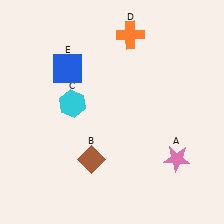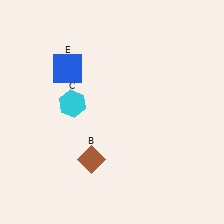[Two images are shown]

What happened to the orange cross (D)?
The orange cross (D) was removed in Image 2. It was in the top-right area of Image 1.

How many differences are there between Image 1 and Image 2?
There are 2 differences between the two images.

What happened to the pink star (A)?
The pink star (A) was removed in Image 2. It was in the bottom-right area of Image 1.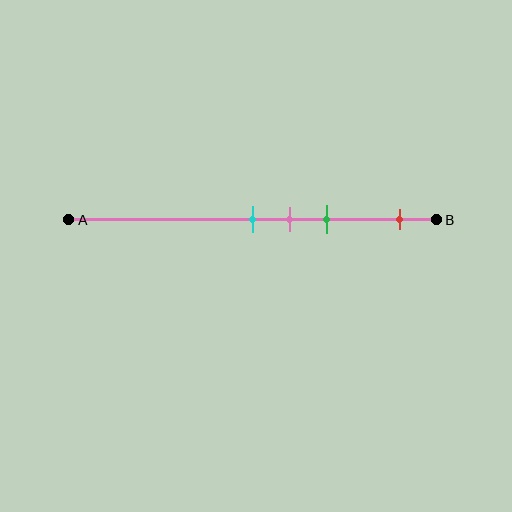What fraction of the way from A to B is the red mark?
The red mark is approximately 90% (0.9) of the way from A to B.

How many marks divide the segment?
There are 4 marks dividing the segment.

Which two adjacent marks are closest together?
The cyan and pink marks are the closest adjacent pair.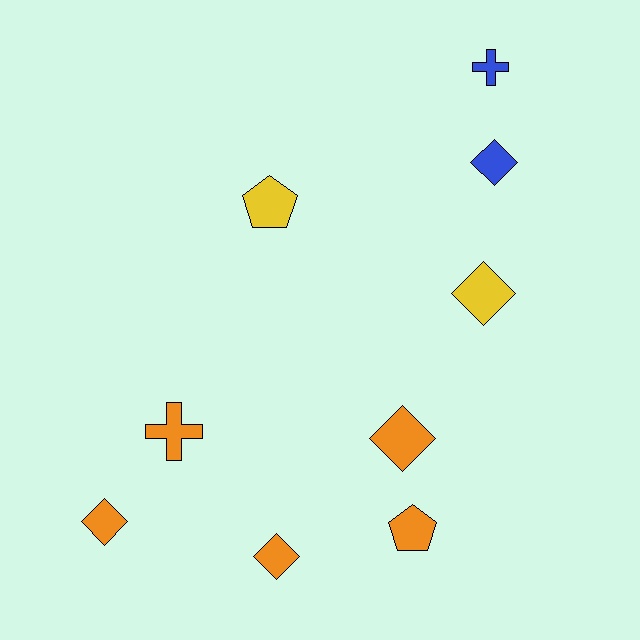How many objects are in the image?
There are 9 objects.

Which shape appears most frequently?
Diamond, with 5 objects.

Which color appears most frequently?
Orange, with 5 objects.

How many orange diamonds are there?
There are 3 orange diamonds.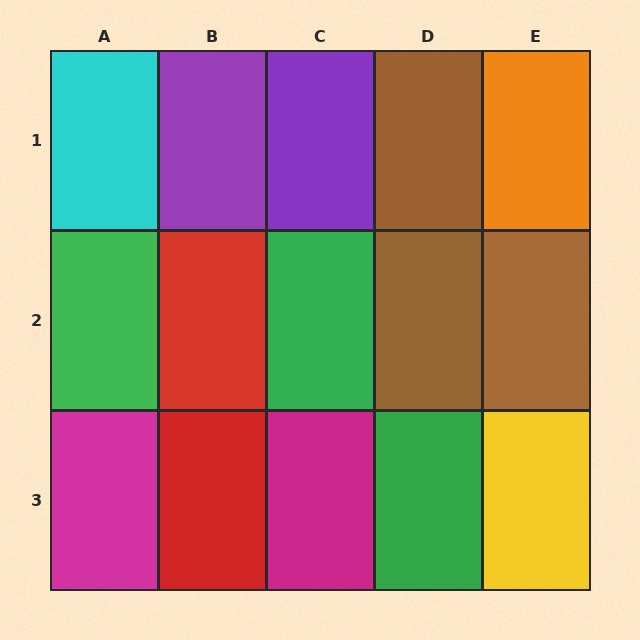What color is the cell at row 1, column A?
Cyan.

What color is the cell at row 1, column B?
Purple.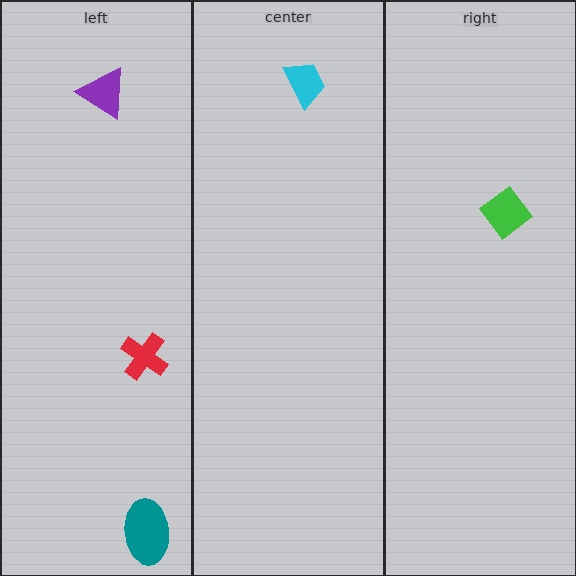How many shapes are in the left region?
3.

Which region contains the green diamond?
The right region.